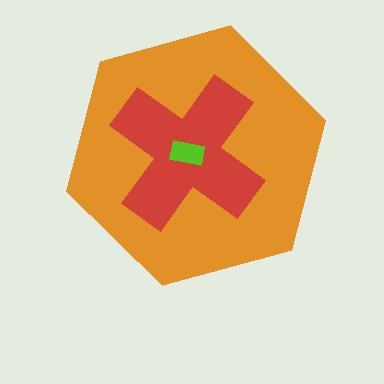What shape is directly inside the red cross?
The lime rectangle.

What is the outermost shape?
The orange hexagon.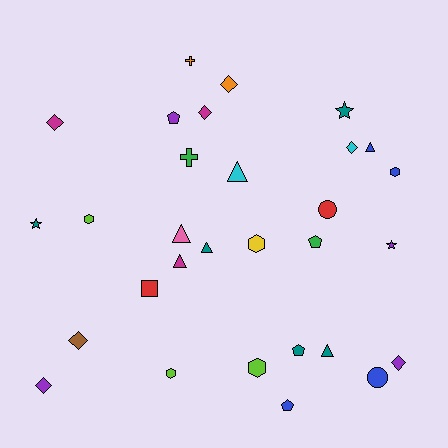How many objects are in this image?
There are 30 objects.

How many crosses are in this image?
There are 2 crosses.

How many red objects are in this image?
There are 2 red objects.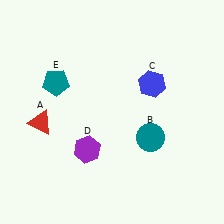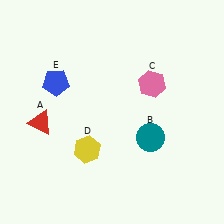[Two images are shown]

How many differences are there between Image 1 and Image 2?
There are 3 differences between the two images.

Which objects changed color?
C changed from blue to pink. D changed from purple to yellow. E changed from teal to blue.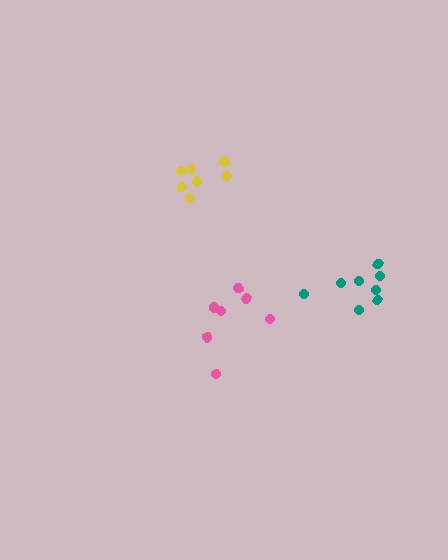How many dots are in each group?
Group 1: 7 dots, Group 2: 7 dots, Group 3: 8 dots (22 total).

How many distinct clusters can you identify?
There are 3 distinct clusters.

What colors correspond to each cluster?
The clusters are colored: yellow, pink, teal.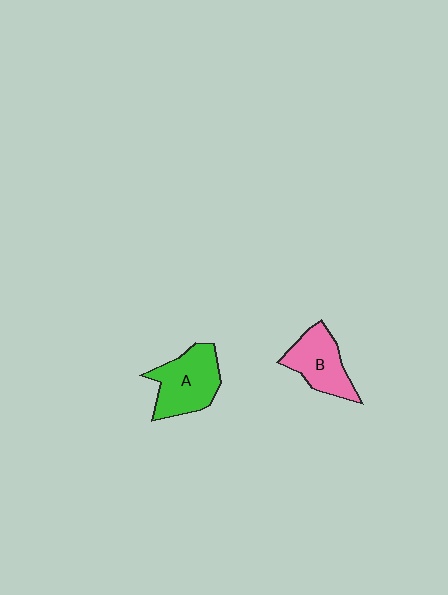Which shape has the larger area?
Shape A (green).